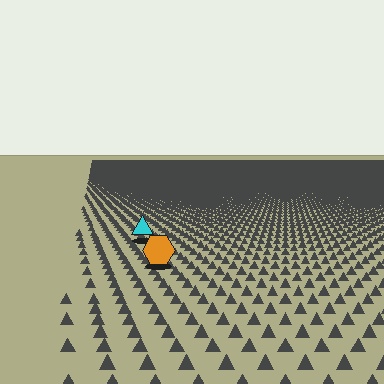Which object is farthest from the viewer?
The cyan triangle is farthest from the viewer. It appears smaller and the ground texture around it is denser.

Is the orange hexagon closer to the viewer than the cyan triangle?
Yes. The orange hexagon is closer — you can tell from the texture gradient: the ground texture is coarser near it.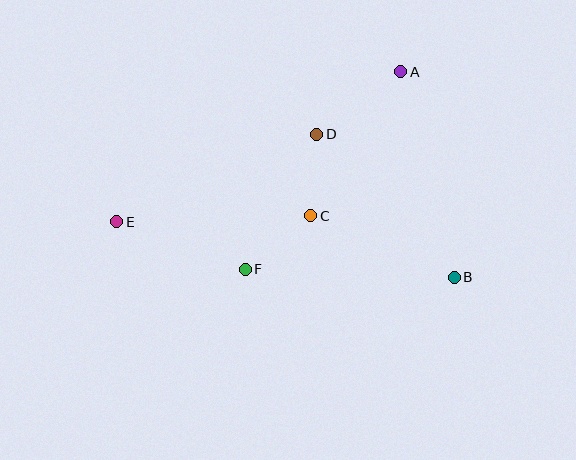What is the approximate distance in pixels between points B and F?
The distance between B and F is approximately 209 pixels.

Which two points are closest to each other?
Points C and D are closest to each other.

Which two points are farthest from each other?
Points B and E are farthest from each other.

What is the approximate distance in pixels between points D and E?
The distance between D and E is approximately 218 pixels.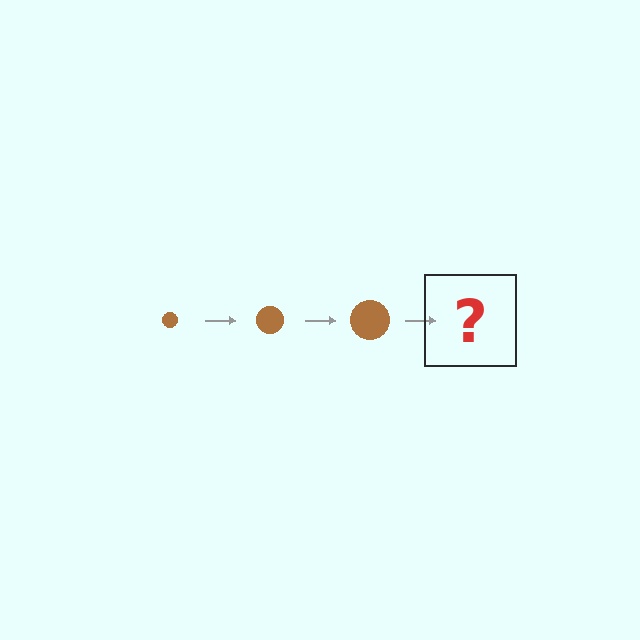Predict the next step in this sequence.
The next step is a brown circle, larger than the previous one.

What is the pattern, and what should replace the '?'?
The pattern is that the circle gets progressively larger each step. The '?' should be a brown circle, larger than the previous one.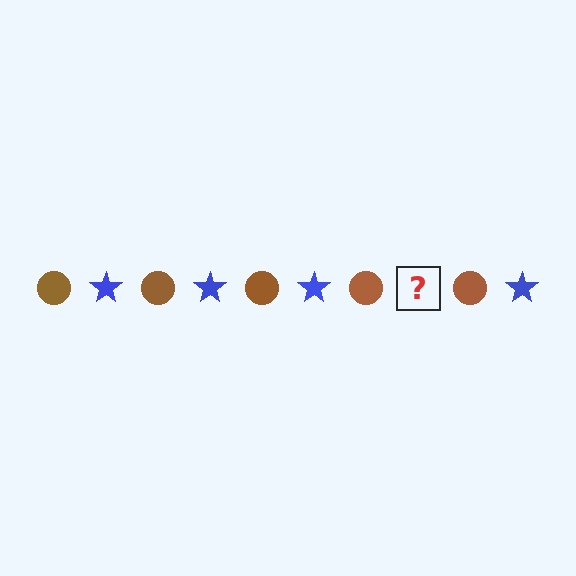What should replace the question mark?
The question mark should be replaced with a blue star.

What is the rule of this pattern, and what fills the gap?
The rule is that the pattern alternates between brown circle and blue star. The gap should be filled with a blue star.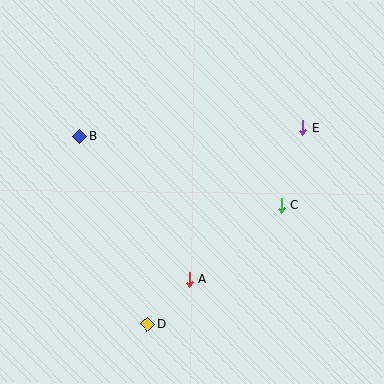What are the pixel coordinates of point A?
Point A is at (190, 279).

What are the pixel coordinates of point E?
Point E is at (302, 128).